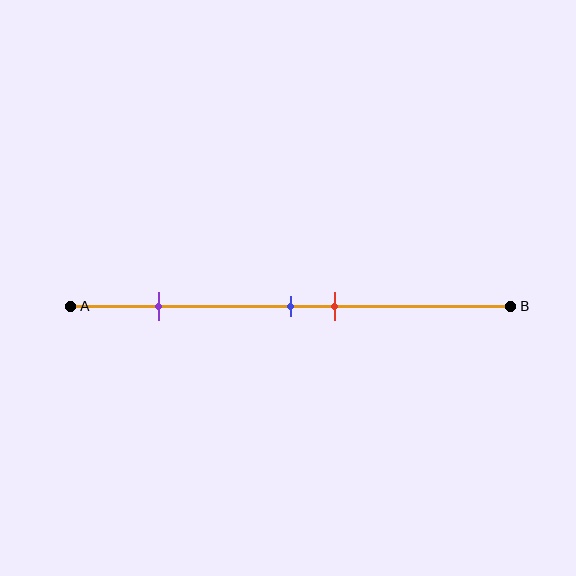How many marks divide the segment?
There are 3 marks dividing the segment.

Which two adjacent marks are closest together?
The blue and red marks are the closest adjacent pair.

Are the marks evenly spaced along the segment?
No, the marks are not evenly spaced.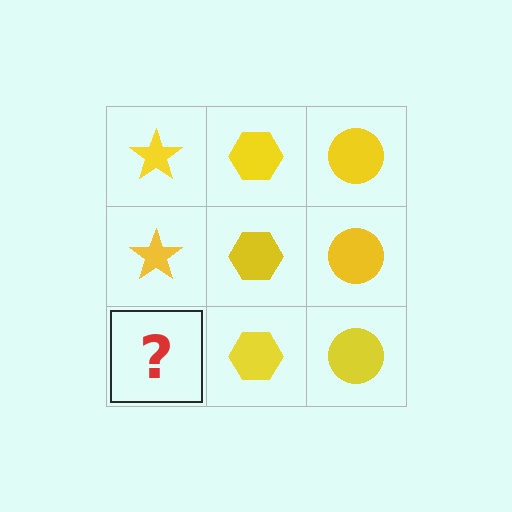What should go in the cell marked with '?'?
The missing cell should contain a yellow star.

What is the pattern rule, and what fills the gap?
The rule is that each column has a consistent shape. The gap should be filled with a yellow star.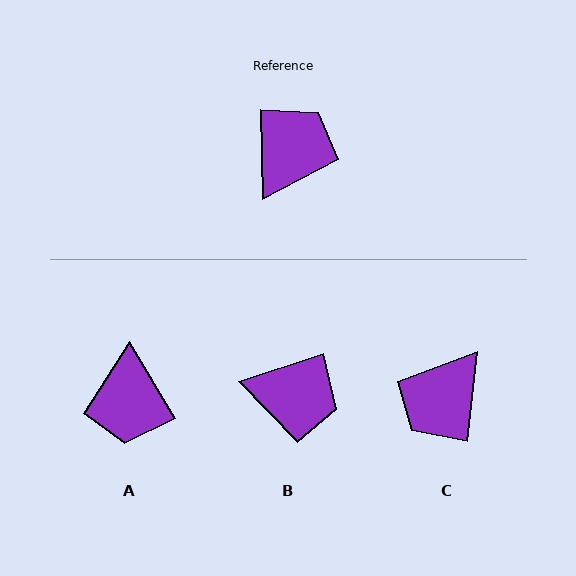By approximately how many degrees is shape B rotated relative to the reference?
Approximately 73 degrees clockwise.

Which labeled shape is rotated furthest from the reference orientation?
C, about 173 degrees away.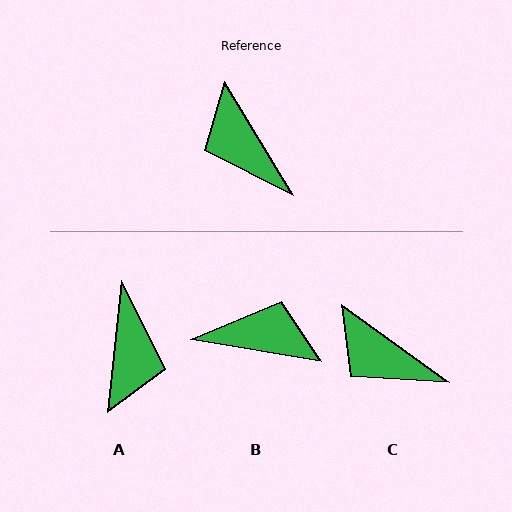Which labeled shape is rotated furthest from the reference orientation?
A, about 143 degrees away.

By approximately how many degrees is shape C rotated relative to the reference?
Approximately 23 degrees counter-clockwise.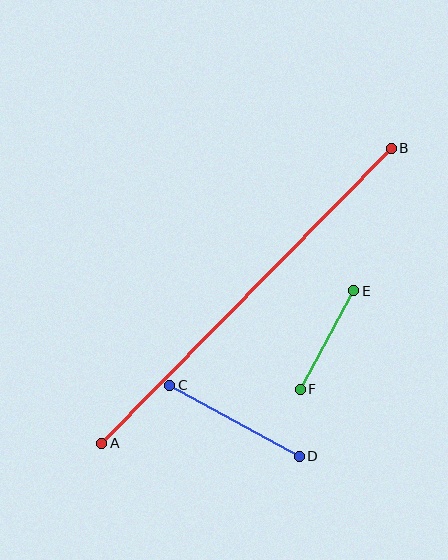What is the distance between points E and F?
The distance is approximately 112 pixels.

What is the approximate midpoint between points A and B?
The midpoint is at approximately (246, 296) pixels.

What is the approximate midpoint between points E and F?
The midpoint is at approximately (327, 340) pixels.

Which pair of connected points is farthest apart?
Points A and B are farthest apart.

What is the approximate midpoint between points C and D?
The midpoint is at approximately (235, 421) pixels.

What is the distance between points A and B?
The distance is approximately 413 pixels.